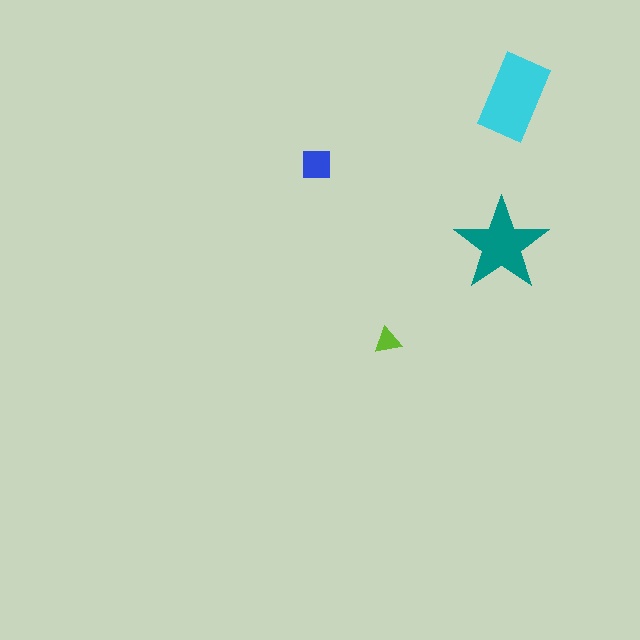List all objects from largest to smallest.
The cyan rectangle, the teal star, the blue square, the lime triangle.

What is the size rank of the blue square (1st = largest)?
3rd.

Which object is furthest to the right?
The cyan rectangle is rightmost.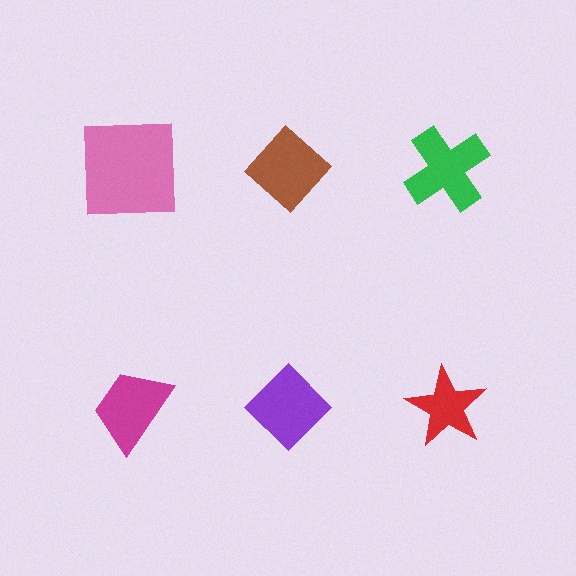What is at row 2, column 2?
A purple diamond.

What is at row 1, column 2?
A brown diamond.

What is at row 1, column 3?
A green cross.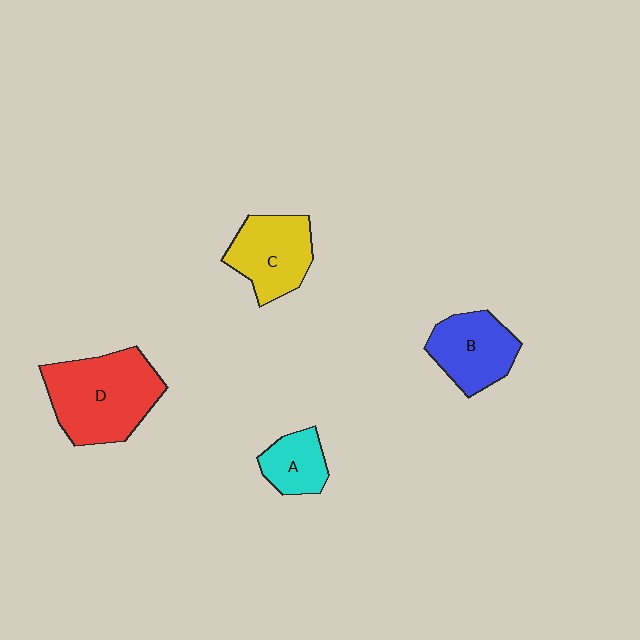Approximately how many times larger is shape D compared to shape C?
Approximately 1.5 times.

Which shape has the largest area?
Shape D (red).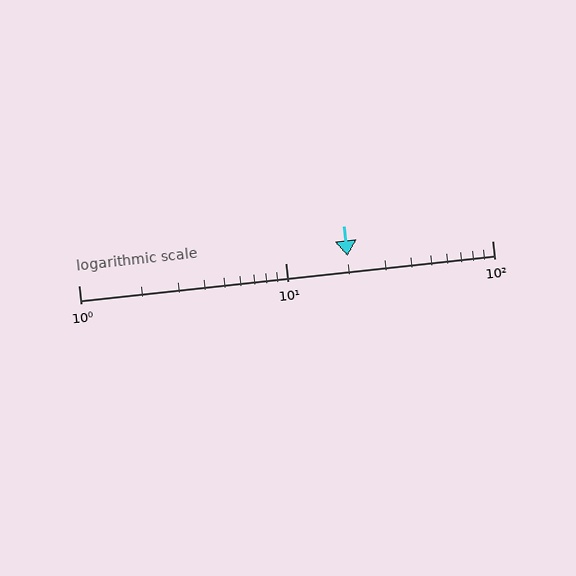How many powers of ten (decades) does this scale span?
The scale spans 2 decades, from 1 to 100.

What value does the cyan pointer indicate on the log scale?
The pointer indicates approximately 20.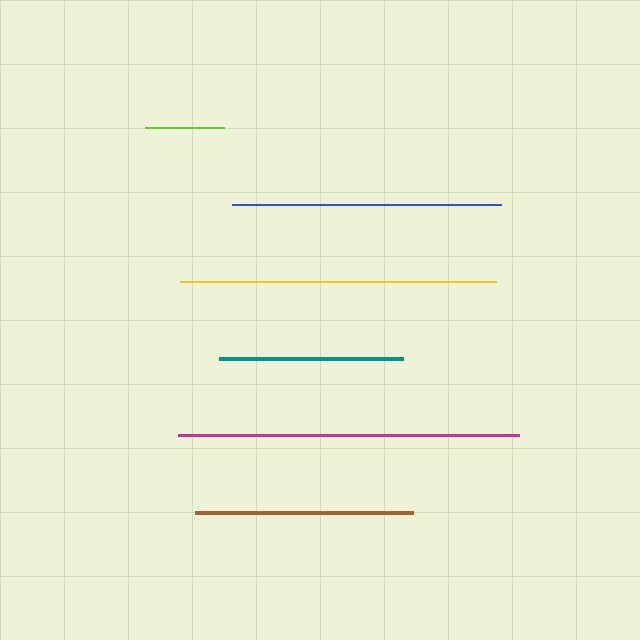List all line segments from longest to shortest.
From longest to shortest: magenta, yellow, blue, brown, teal, lime.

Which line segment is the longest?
The magenta line is the longest at approximately 342 pixels.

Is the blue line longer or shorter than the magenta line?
The magenta line is longer than the blue line.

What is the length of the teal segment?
The teal segment is approximately 184 pixels long.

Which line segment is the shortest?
The lime line is the shortest at approximately 79 pixels.